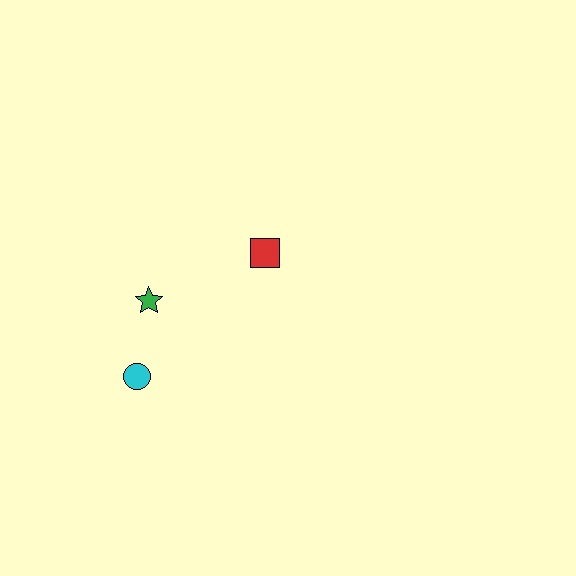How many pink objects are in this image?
There are no pink objects.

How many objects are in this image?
There are 3 objects.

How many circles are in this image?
There is 1 circle.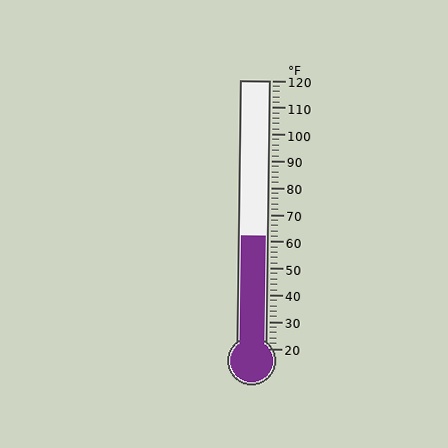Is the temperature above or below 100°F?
The temperature is below 100°F.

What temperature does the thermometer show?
The thermometer shows approximately 62°F.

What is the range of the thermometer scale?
The thermometer scale ranges from 20°F to 120°F.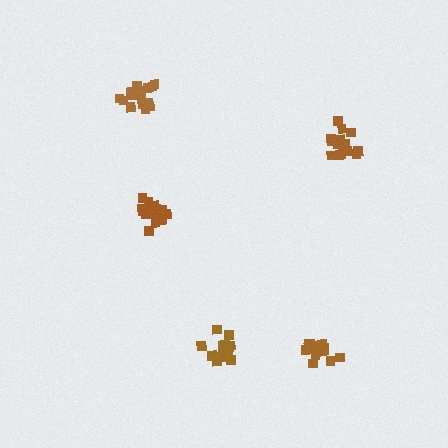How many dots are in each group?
Group 1: 15 dots, Group 2: 16 dots, Group 3: 14 dots, Group 4: 15 dots, Group 5: 17 dots (77 total).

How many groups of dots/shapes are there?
There are 5 groups.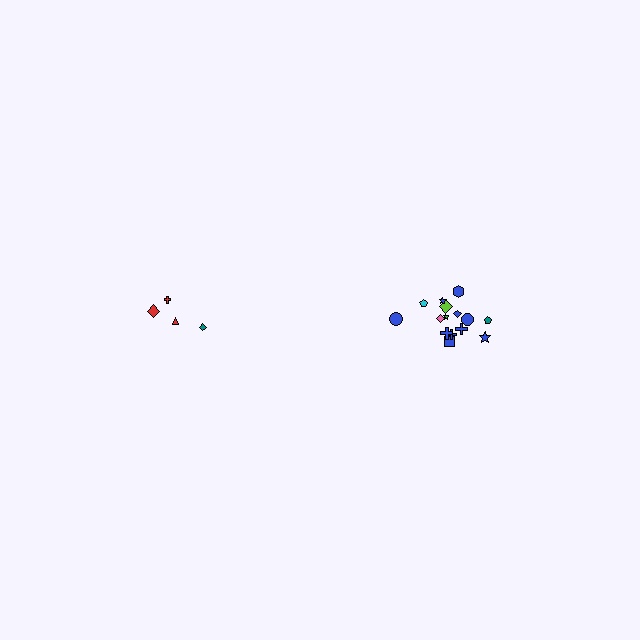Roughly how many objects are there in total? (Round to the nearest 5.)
Roughly 20 objects in total.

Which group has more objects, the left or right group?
The right group.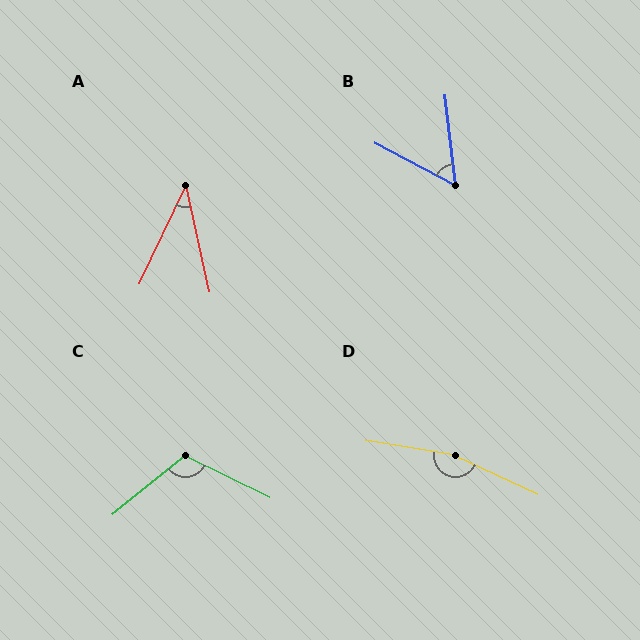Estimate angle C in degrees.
Approximately 114 degrees.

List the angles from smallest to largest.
A (38°), B (55°), C (114°), D (164°).